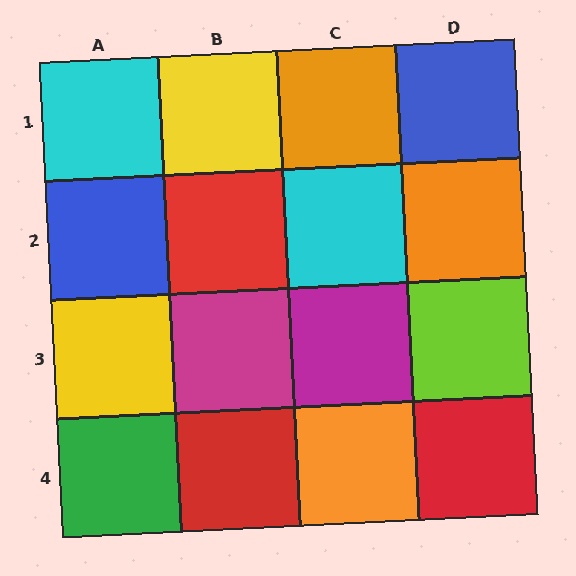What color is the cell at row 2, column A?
Blue.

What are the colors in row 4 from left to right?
Green, red, orange, red.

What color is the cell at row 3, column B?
Magenta.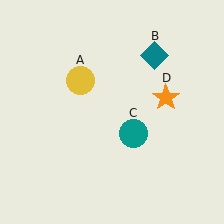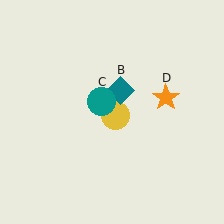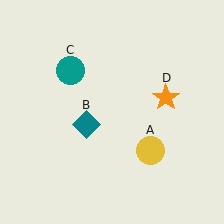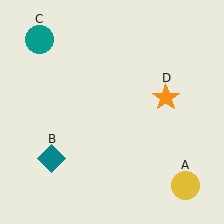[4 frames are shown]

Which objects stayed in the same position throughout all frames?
Orange star (object D) remained stationary.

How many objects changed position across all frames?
3 objects changed position: yellow circle (object A), teal diamond (object B), teal circle (object C).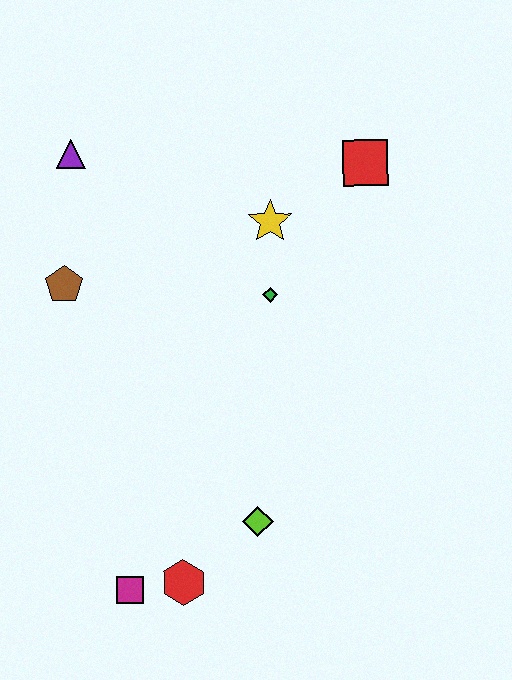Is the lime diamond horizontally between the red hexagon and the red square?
Yes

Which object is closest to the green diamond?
The yellow star is closest to the green diamond.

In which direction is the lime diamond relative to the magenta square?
The lime diamond is to the right of the magenta square.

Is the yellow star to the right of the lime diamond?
Yes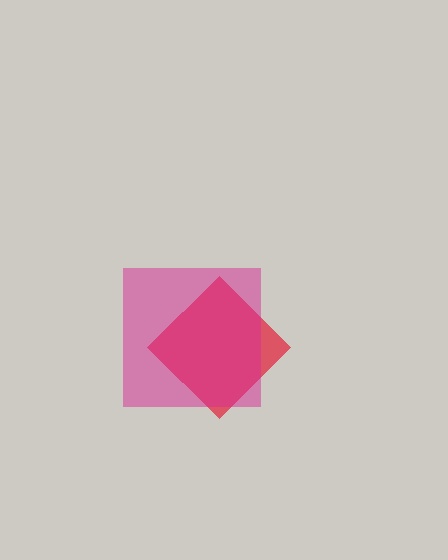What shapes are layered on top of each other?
The layered shapes are: a red diamond, a magenta square.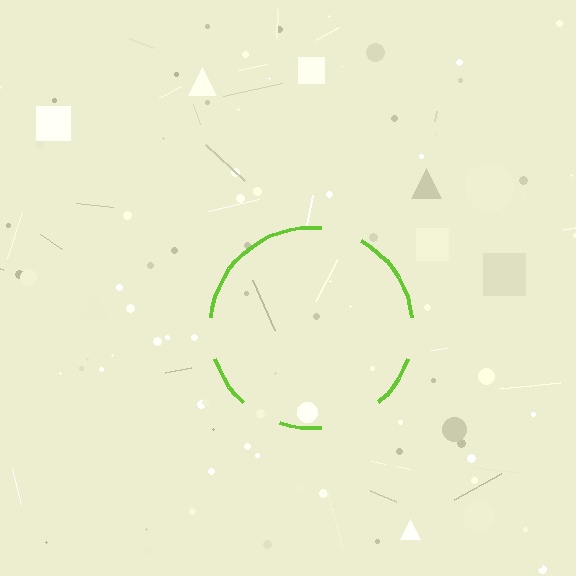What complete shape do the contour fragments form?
The contour fragments form a circle.